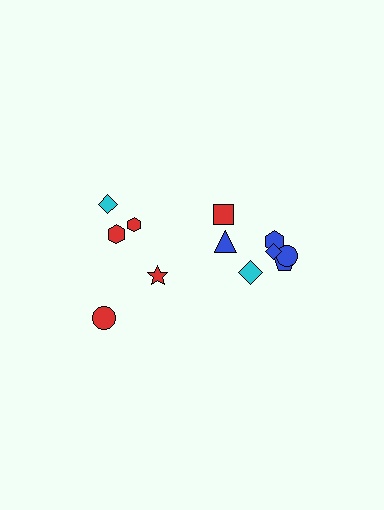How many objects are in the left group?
There are 5 objects.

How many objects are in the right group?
There are 7 objects.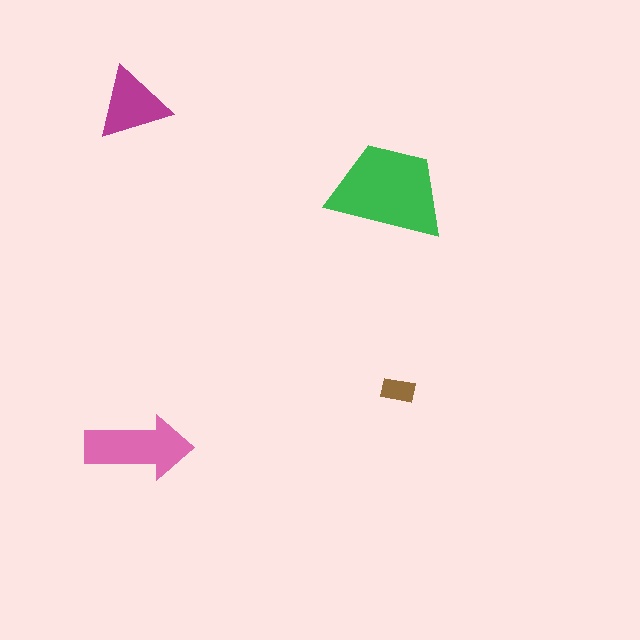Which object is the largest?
The green trapezoid.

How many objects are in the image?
There are 4 objects in the image.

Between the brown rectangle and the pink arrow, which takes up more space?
The pink arrow.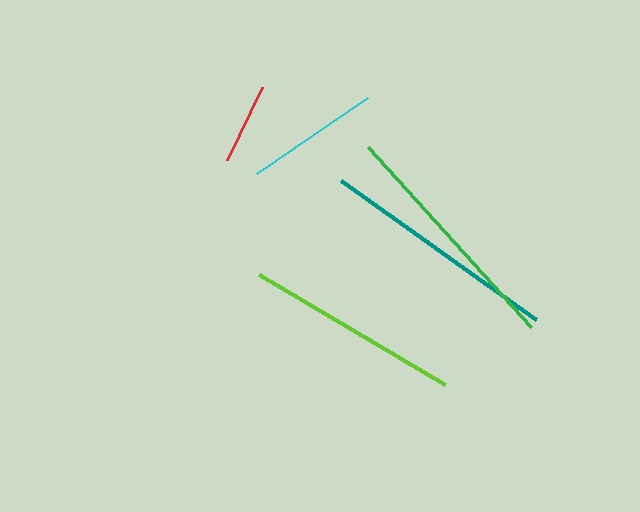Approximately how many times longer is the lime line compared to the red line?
The lime line is approximately 2.7 times the length of the red line.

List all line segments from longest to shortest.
From longest to shortest: green, teal, lime, cyan, red.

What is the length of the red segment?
The red segment is approximately 81 pixels long.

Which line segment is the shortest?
The red line is the shortest at approximately 81 pixels.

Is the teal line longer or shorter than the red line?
The teal line is longer than the red line.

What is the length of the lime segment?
The lime segment is approximately 216 pixels long.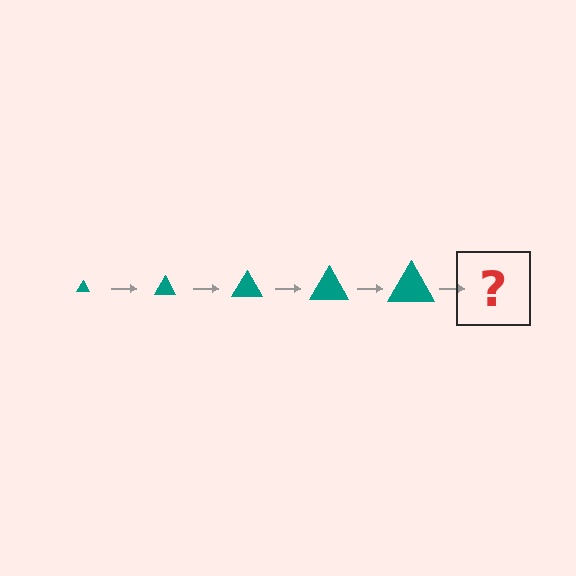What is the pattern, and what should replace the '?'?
The pattern is that the triangle gets progressively larger each step. The '?' should be a teal triangle, larger than the previous one.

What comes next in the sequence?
The next element should be a teal triangle, larger than the previous one.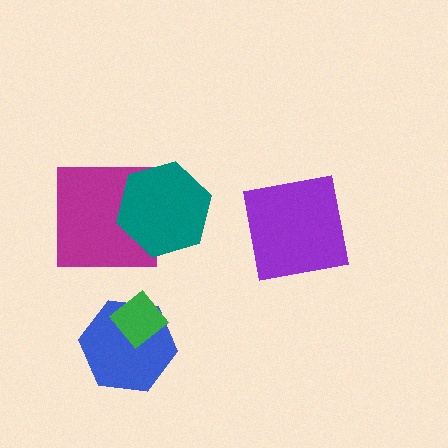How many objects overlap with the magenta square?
1 object overlaps with the magenta square.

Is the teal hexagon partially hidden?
No, no other shape covers it.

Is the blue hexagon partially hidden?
Yes, it is partially covered by another shape.